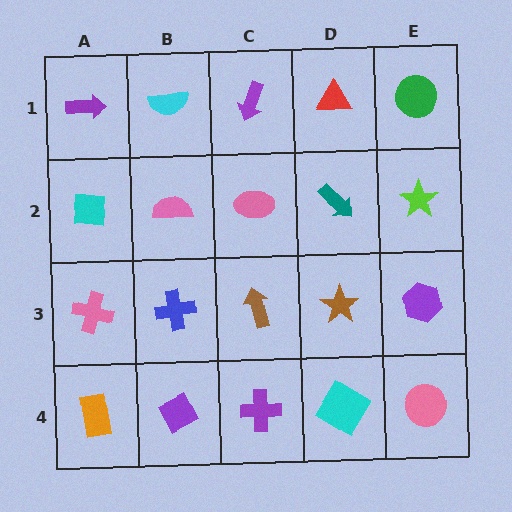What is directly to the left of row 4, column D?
A purple cross.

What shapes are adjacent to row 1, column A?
A cyan square (row 2, column A), a cyan semicircle (row 1, column B).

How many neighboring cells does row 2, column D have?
4.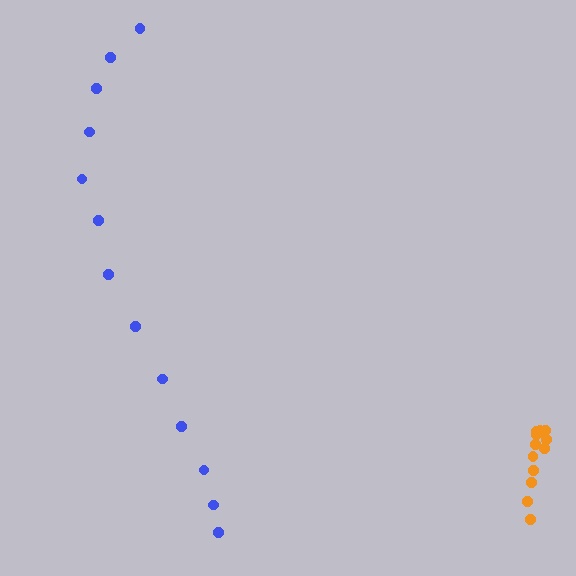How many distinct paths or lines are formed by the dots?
There are 2 distinct paths.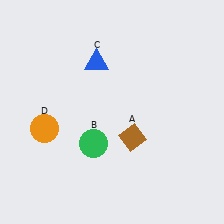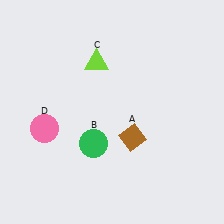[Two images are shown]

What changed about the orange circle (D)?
In Image 1, D is orange. In Image 2, it changed to pink.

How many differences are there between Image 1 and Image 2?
There are 2 differences between the two images.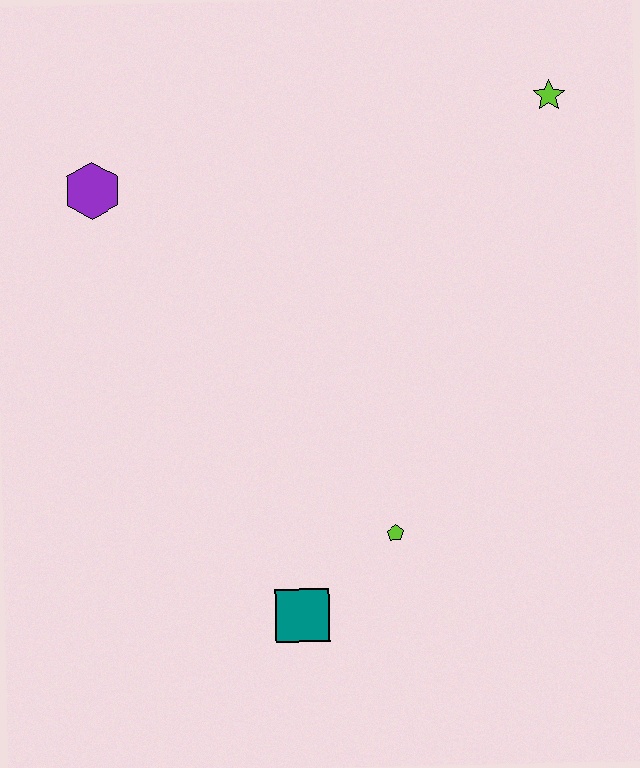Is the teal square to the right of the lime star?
No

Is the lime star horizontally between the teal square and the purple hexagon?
No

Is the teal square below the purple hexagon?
Yes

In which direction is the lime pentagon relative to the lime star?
The lime pentagon is below the lime star.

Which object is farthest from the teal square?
The lime star is farthest from the teal square.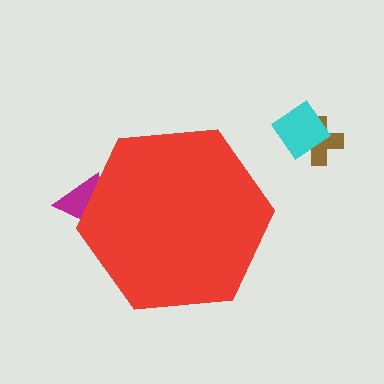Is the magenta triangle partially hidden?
Yes, the magenta triangle is partially hidden behind the red hexagon.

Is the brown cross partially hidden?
No, the brown cross is fully visible.